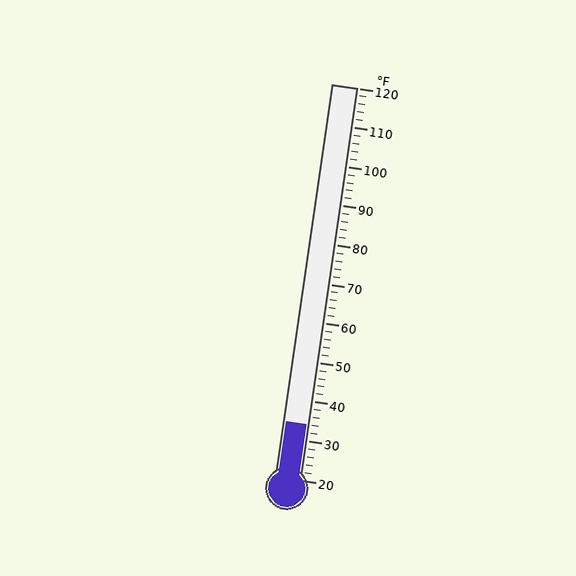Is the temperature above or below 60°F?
The temperature is below 60°F.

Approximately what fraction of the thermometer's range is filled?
The thermometer is filled to approximately 15% of its range.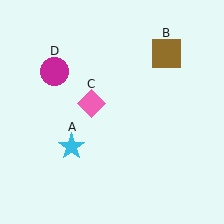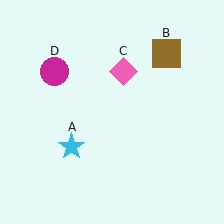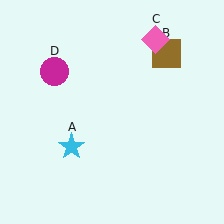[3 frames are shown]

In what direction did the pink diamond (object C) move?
The pink diamond (object C) moved up and to the right.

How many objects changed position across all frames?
1 object changed position: pink diamond (object C).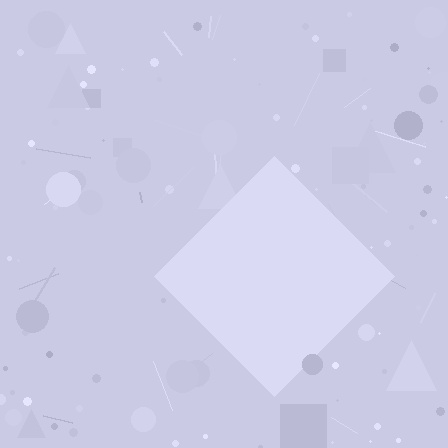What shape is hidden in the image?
A diamond is hidden in the image.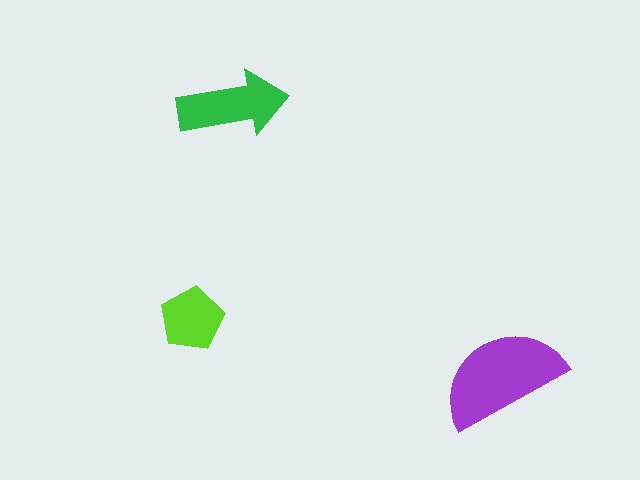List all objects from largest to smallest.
The purple semicircle, the green arrow, the lime pentagon.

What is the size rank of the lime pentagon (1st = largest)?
3rd.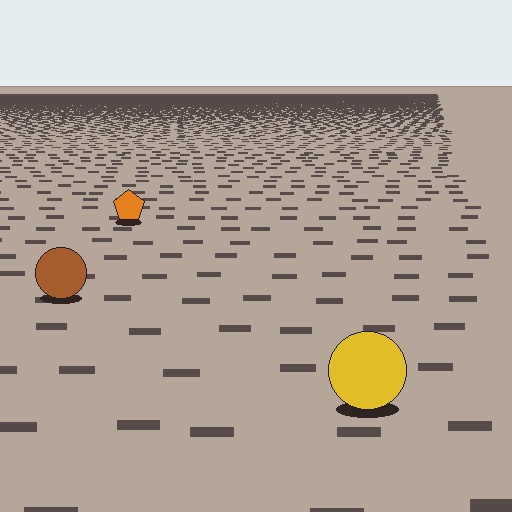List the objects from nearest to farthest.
From nearest to farthest: the yellow circle, the brown circle, the orange pentagon.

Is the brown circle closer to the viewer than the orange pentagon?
Yes. The brown circle is closer — you can tell from the texture gradient: the ground texture is coarser near it.